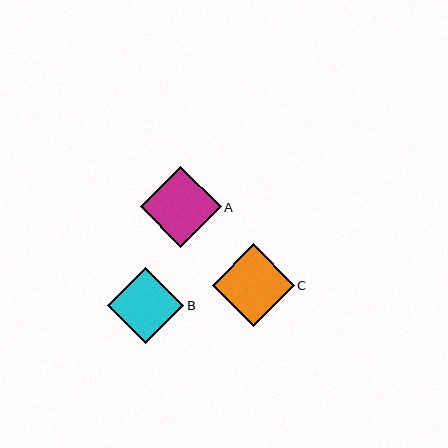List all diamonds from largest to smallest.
From largest to smallest: C, A, B.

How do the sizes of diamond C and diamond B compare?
Diamond C and diamond B are approximately the same size.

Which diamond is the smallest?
Diamond B is the smallest with a size of approximately 76 pixels.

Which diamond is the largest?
Diamond C is the largest with a size of approximately 82 pixels.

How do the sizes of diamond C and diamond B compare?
Diamond C and diamond B are approximately the same size.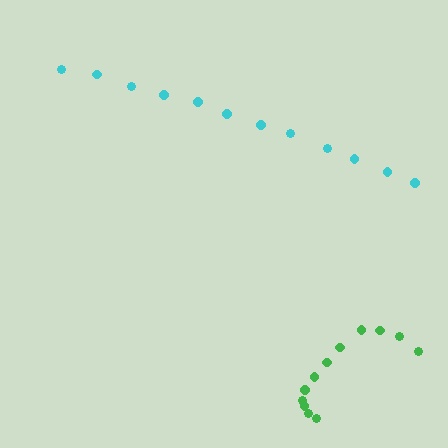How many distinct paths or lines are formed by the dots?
There are 2 distinct paths.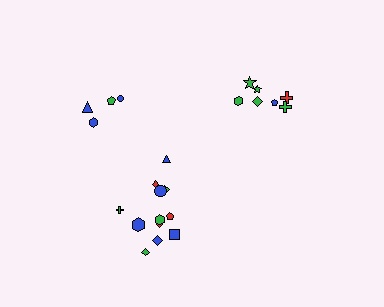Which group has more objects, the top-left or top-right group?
The top-right group.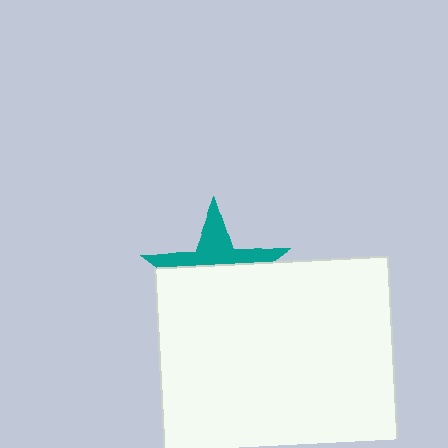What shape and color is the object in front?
The object in front is a white square.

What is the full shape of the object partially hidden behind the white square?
The partially hidden object is a teal star.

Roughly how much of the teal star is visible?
A small part of it is visible (roughly 38%).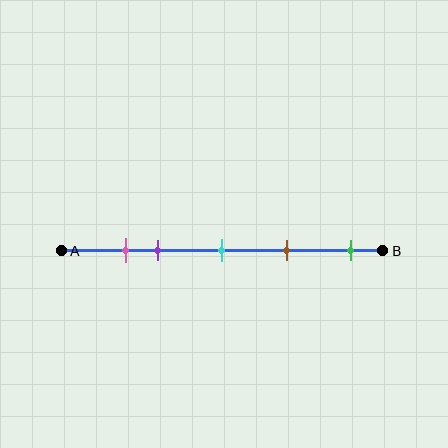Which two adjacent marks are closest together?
The pink and purple marks are the closest adjacent pair.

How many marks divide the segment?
There are 5 marks dividing the segment.